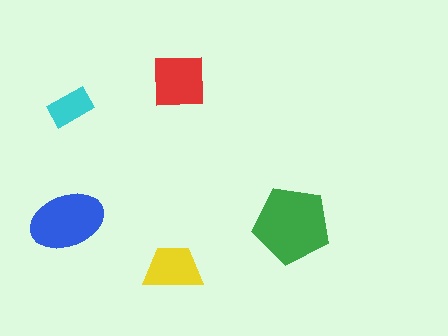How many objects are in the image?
There are 5 objects in the image.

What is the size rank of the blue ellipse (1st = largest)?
2nd.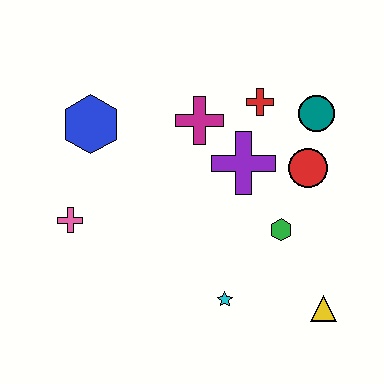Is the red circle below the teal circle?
Yes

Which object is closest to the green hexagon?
The red circle is closest to the green hexagon.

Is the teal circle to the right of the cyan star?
Yes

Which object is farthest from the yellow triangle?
The blue hexagon is farthest from the yellow triangle.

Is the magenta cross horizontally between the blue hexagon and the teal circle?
Yes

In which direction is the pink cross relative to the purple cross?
The pink cross is to the left of the purple cross.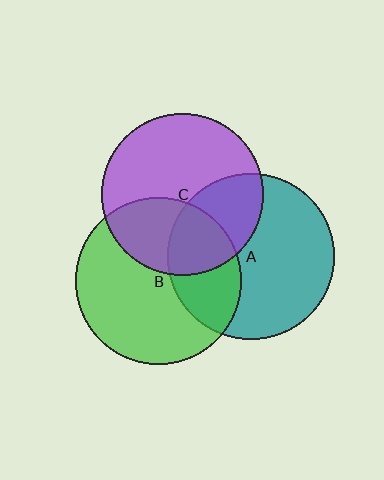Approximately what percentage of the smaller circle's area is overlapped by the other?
Approximately 35%.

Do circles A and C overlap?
Yes.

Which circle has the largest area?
Circle A (teal).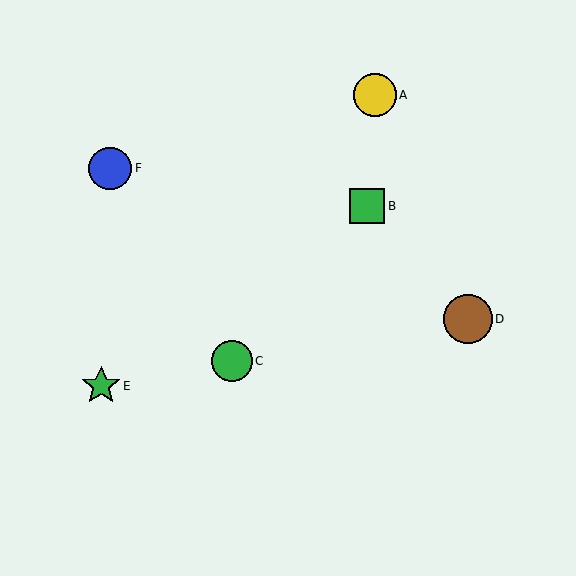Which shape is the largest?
The brown circle (labeled D) is the largest.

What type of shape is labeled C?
Shape C is a green circle.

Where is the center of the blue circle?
The center of the blue circle is at (110, 168).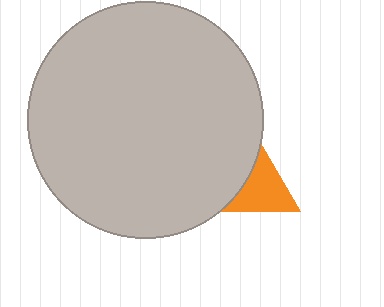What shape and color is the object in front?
The object in front is a light gray circle.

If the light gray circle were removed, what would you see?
You would see the complete orange triangle.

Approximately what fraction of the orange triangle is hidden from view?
Roughly 61% of the orange triangle is hidden behind the light gray circle.